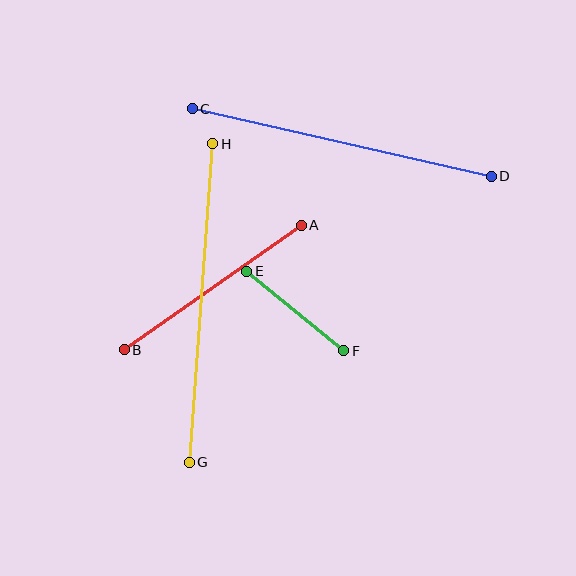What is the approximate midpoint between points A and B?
The midpoint is at approximately (213, 288) pixels.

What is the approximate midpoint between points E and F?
The midpoint is at approximately (295, 311) pixels.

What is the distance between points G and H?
The distance is approximately 319 pixels.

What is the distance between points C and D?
The distance is approximately 307 pixels.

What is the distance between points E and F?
The distance is approximately 125 pixels.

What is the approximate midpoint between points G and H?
The midpoint is at approximately (201, 303) pixels.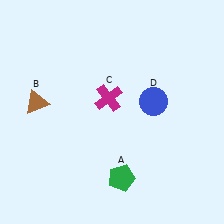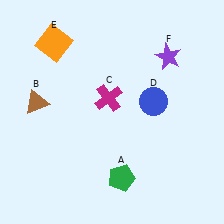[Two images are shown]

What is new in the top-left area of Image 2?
An orange square (E) was added in the top-left area of Image 2.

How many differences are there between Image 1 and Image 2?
There are 2 differences between the two images.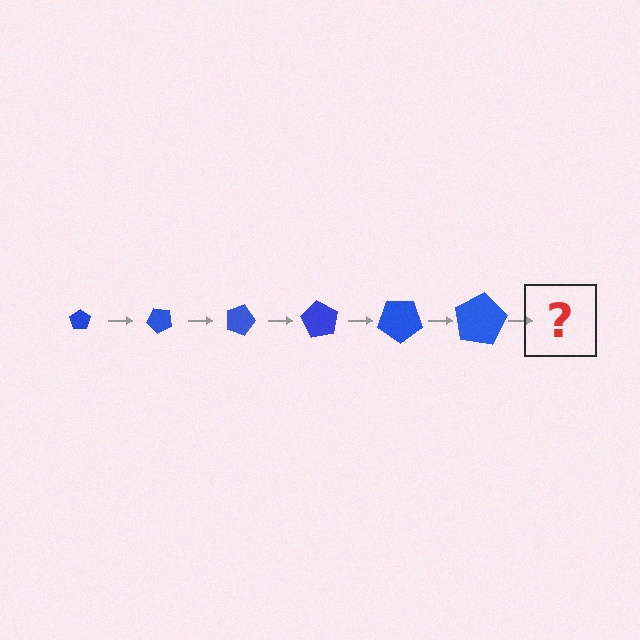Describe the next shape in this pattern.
It should be a pentagon, larger than the previous one and rotated 270 degrees from the start.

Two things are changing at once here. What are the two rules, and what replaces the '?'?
The two rules are that the pentagon grows larger each step and it rotates 45 degrees each step. The '?' should be a pentagon, larger than the previous one and rotated 270 degrees from the start.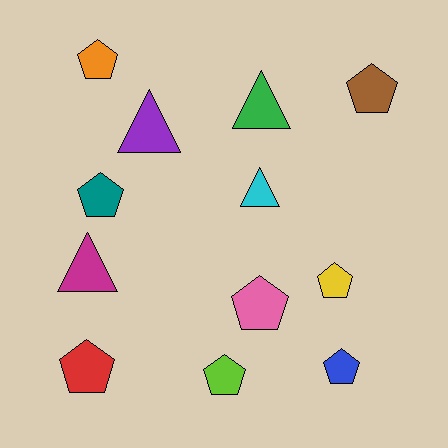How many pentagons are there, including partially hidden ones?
There are 8 pentagons.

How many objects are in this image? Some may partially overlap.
There are 12 objects.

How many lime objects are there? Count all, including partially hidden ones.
There is 1 lime object.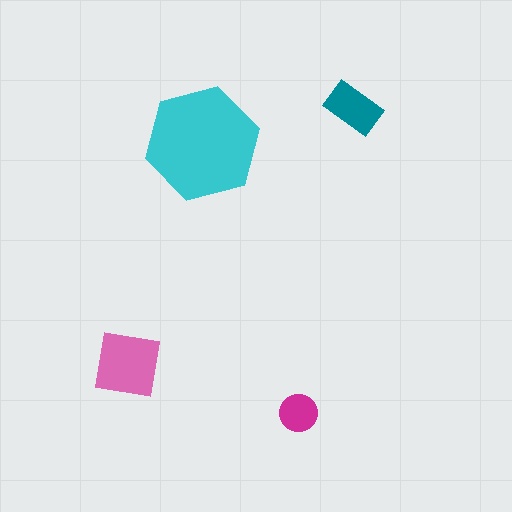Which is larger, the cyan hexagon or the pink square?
The cyan hexagon.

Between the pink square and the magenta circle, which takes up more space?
The pink square.